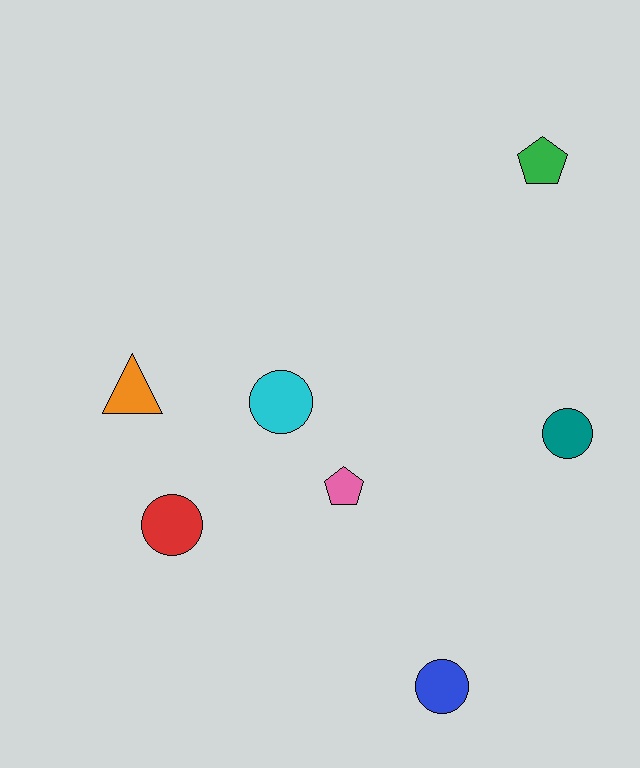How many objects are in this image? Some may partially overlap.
There are 7 objects.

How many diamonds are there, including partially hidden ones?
There are no diamonds.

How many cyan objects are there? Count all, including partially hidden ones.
There is 1 cyan object.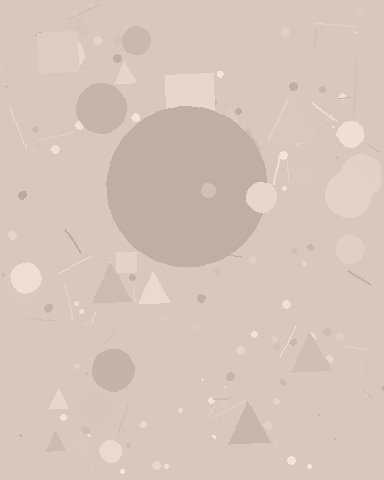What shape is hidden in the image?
A circle is hidden in the image.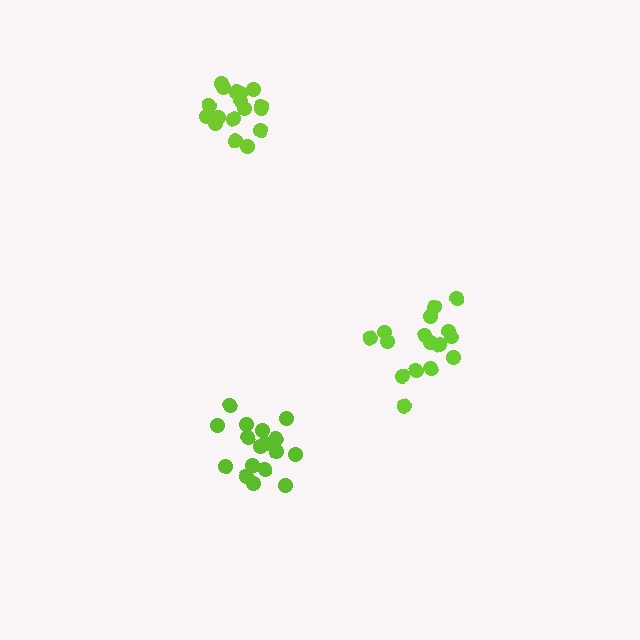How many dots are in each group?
Group 1: 17 dots, Group 2: 17 dots, Group 3: 16 dots (50 total).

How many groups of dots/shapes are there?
There are 3 groups.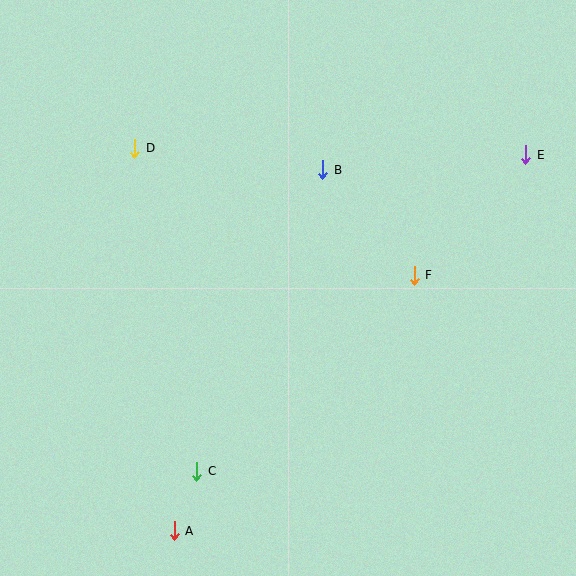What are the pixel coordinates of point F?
Point F is at (414, 275).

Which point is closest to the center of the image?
Point B at (323, 170) is closest to the center.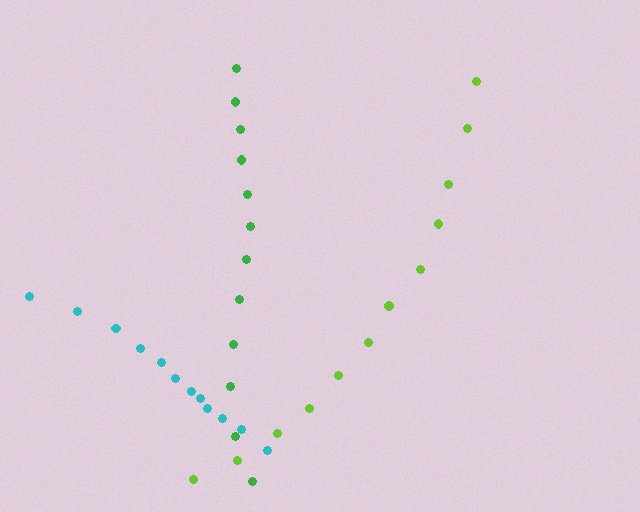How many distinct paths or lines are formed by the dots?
There are 3 distinct paths.